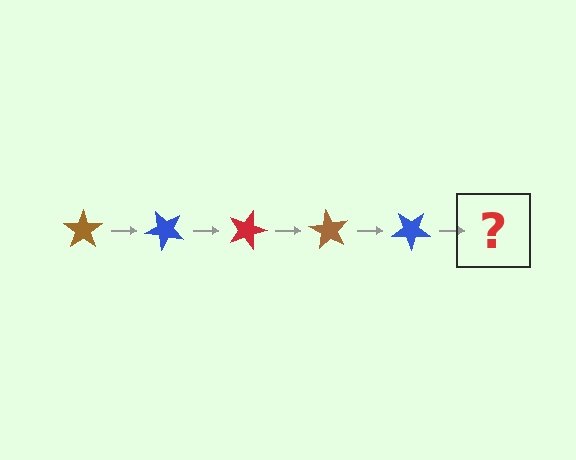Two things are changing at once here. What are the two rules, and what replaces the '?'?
The two rules are that it rotates 45 degrees each step and the color cycles through brown, blue, and red. The '?' should be a red star, rotated 225 degrees from the start.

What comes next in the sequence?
The next element should be a red star, rotated 225 degrees from the start.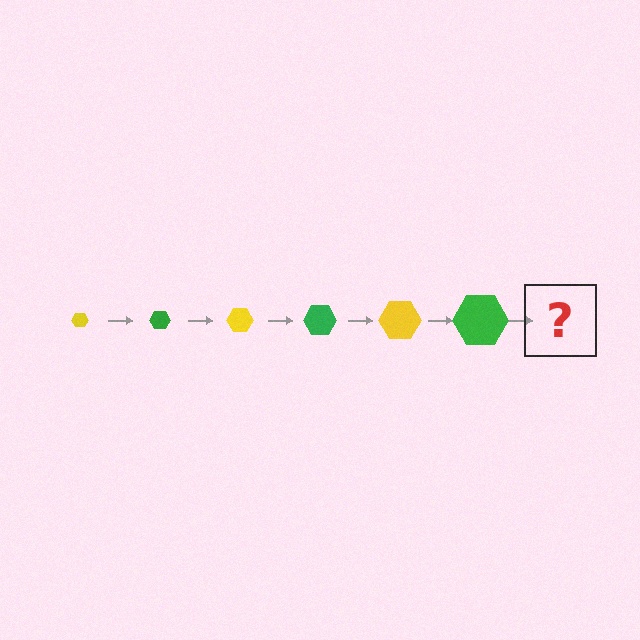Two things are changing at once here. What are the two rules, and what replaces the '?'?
The two rules are that the hexagon grows larger each step and the color cycles through yellow and green. The '?' should be a yellow hexagon, larger than the previous one.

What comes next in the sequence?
The next element should be a yellow hexagon, larger than the previous one.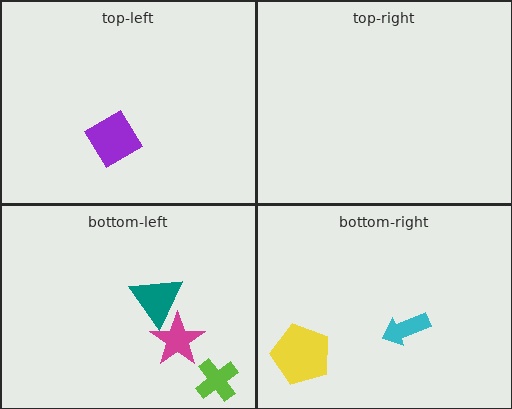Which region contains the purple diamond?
The top-left region.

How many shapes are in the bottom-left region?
3.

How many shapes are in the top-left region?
1.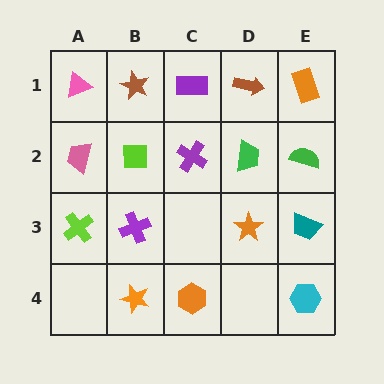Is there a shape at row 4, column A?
No, that cell is empty.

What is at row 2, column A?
A pink trapezoid.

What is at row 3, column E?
A teal trapezoid.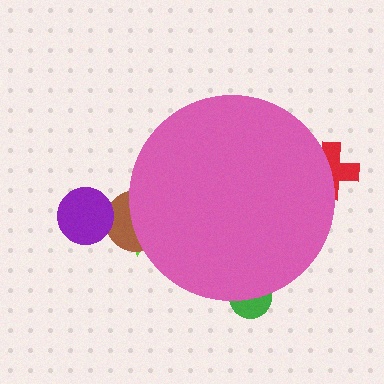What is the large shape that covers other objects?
A pink circle.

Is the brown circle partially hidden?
Yes, the brown circle is partially hidden behind the pink circle.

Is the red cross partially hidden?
Yes, the red cross is partially hidden behind the pink circle.